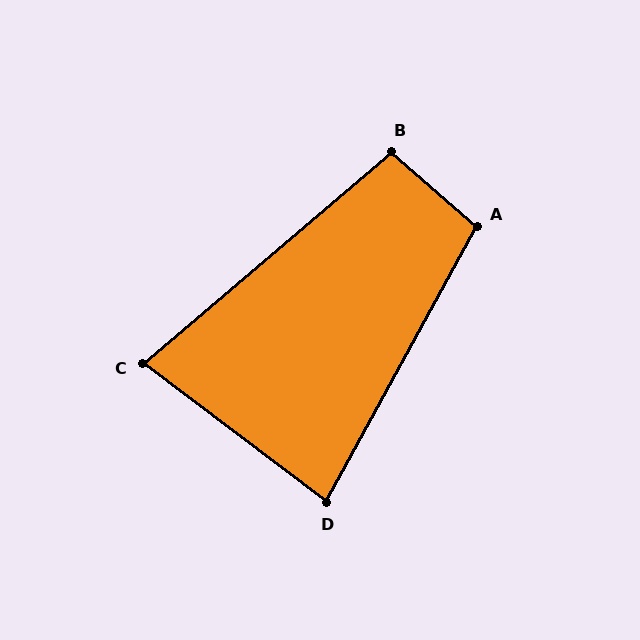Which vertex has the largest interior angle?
A, at approximately 103 degrees.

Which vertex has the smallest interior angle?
C, at approximately 77 degrees.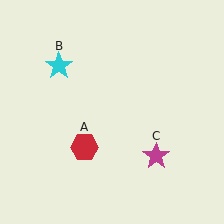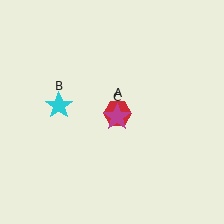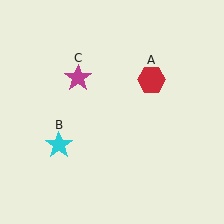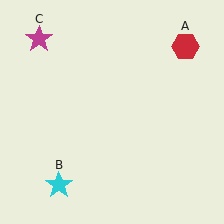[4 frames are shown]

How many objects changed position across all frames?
3 objects changed position: red hexagon (object A), cyan star (object B), magenta star (object C).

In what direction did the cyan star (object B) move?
The cyan star (object B) moved down.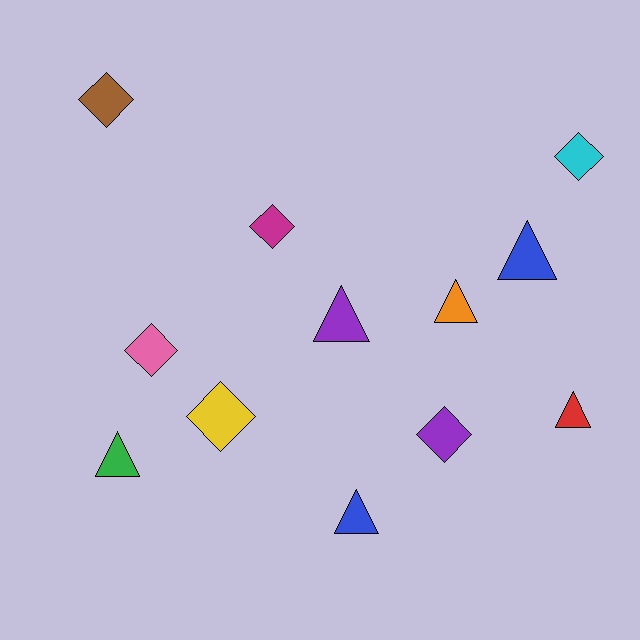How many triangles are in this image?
There are 6 triangles.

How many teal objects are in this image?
There are no teal objects.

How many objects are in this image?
There are 12 objects.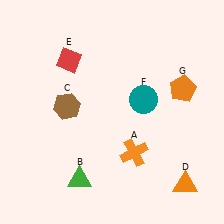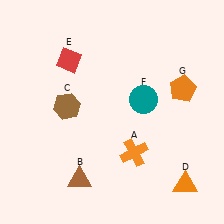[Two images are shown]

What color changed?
The triangle (B) changed from green in Image 1 to brown in Image 2.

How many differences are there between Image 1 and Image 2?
There is 1 difference between the two images.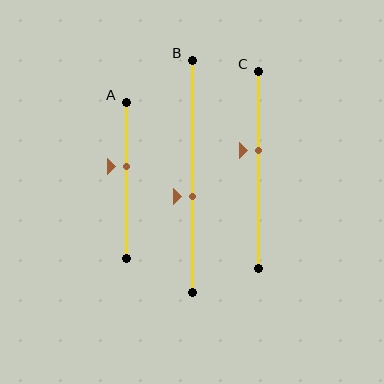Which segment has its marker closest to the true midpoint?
Segment A has its marker closest to the true midpoint.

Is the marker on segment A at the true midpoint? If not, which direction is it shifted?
No, the marker on segment A is shifted upward by about 9% of the segment length.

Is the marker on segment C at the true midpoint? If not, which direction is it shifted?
No, the marker on segment C is shifted upward by about 9% of the segment length.